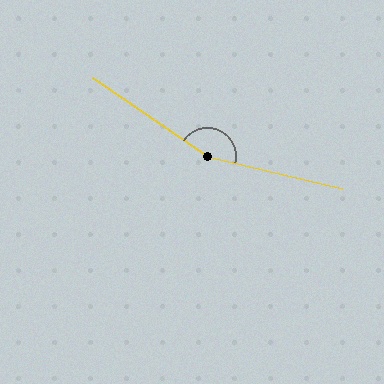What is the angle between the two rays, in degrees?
Approximately 159 degrees.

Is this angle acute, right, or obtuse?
It is obtuse.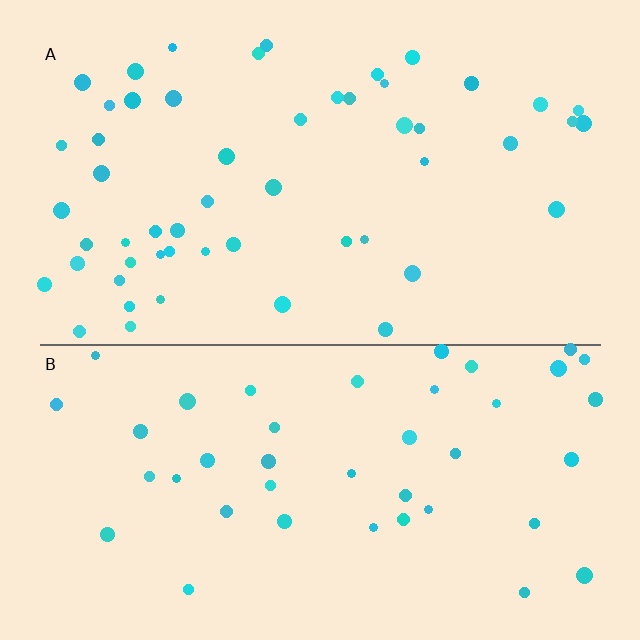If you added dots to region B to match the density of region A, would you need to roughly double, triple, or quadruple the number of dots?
Approximately double.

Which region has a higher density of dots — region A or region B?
A (the top).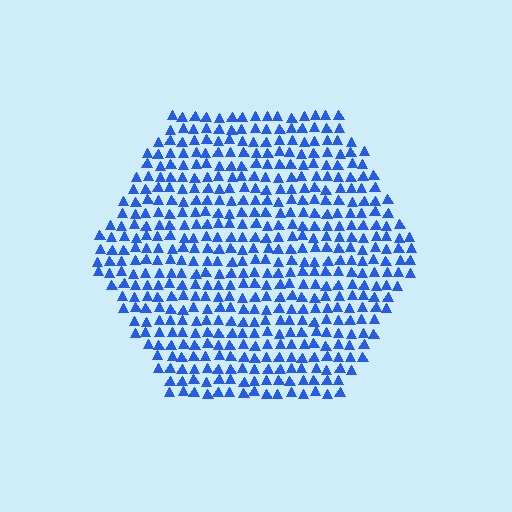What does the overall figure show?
The overall figure shows a hexagon.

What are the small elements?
The small elements are triangles.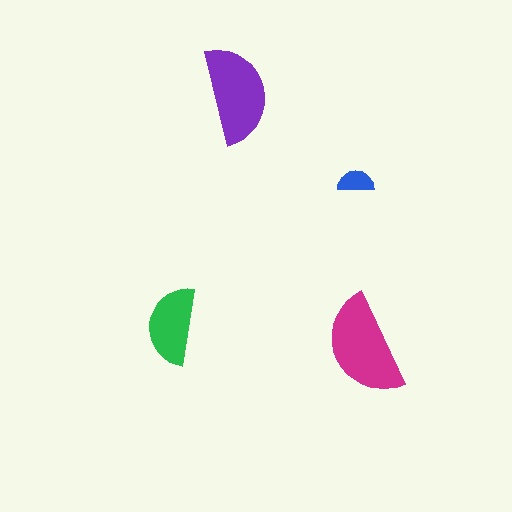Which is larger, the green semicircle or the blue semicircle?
The green one.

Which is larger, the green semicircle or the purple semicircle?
The purple one.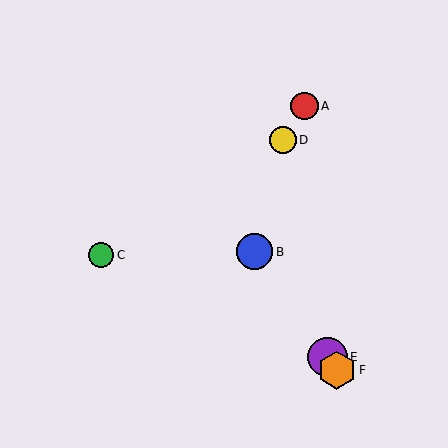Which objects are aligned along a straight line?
Objects B, E, F are aligned along a straight line.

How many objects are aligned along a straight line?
3 objects (B, E, F) are aligned along a straight line.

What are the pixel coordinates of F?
Object F is at (337, 370).